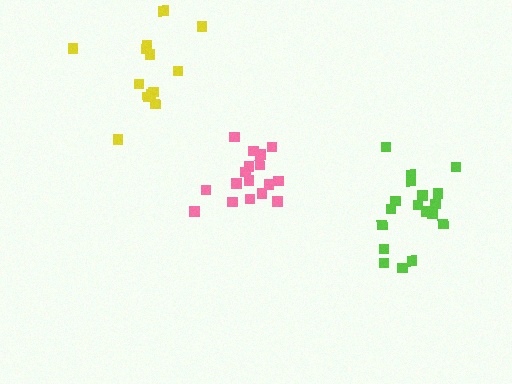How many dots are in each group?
Group 1: 13 dots, Group 2: 19 dots, Group 3: 17 dots (49 total).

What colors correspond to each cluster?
The clusters are colored: yellow, lime, pink.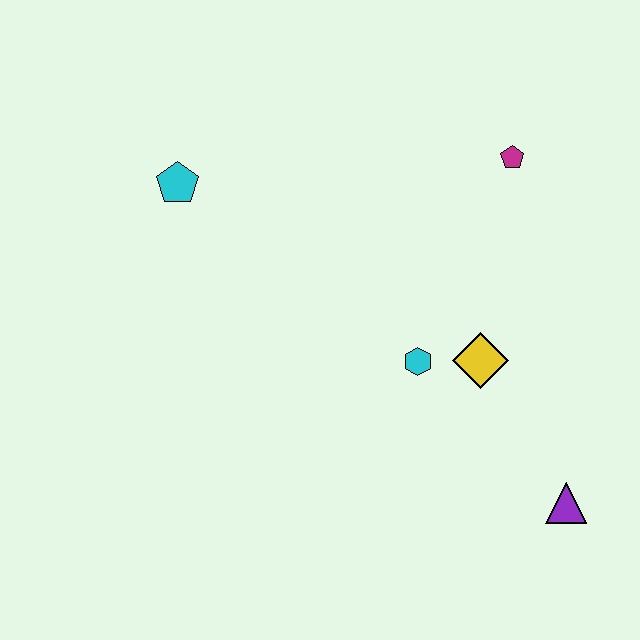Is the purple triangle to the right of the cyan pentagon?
Yes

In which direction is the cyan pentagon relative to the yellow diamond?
The cyan pentagon is to the left of the yellow diamond.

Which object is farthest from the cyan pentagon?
The purple triangle is farthest from the cyan pentagon.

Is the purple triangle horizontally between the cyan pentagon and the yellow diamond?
No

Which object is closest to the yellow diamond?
The cyan hexagon is closest to the yellow diamond.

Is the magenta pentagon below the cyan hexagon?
No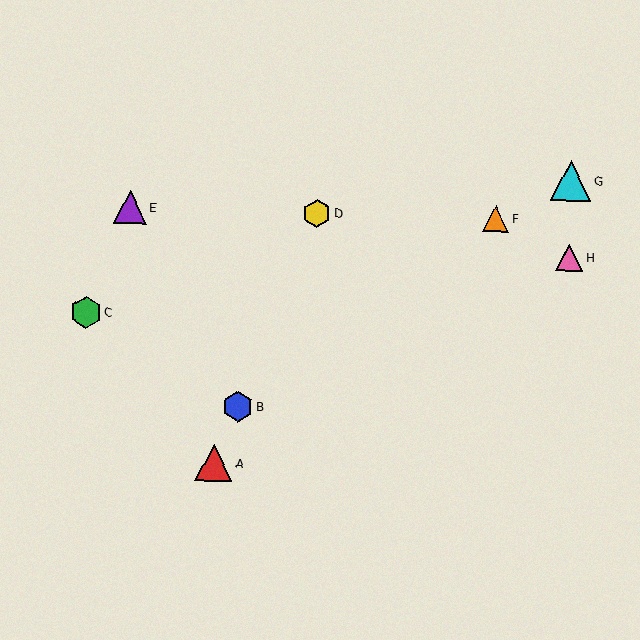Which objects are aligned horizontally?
Objects D, E, F are aligned horizontally.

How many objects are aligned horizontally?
3 objects (D, E, F) are aligned horizontally.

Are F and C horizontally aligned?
No, F is at y≈219 and C is at y≈312.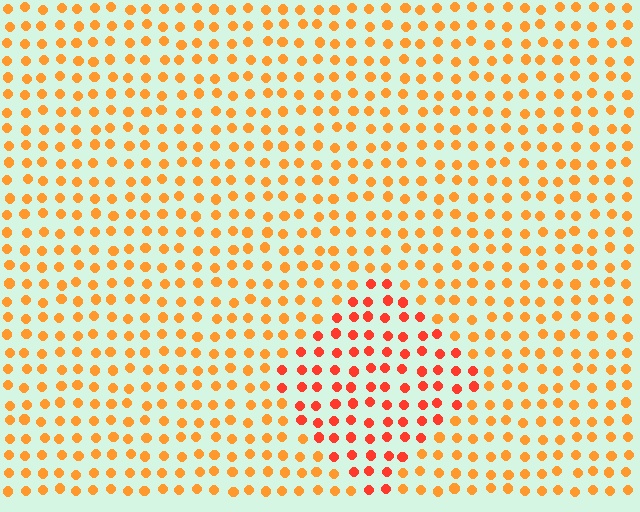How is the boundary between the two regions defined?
The boundary is defined purely by a slight shift in hue (about 27 degrees). Spacing, size, and orientation are identical on both sides.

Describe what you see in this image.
The image is filled with small orange elements in a uniform arrangement. A diamond-shaped region is visible where the elements are tinted to a slightly different hue, forming a subtle color boundary.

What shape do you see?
I see a diamond.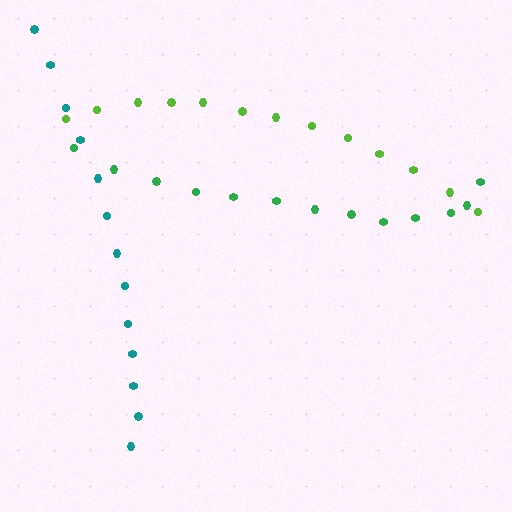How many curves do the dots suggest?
There are 3 distinct paths.